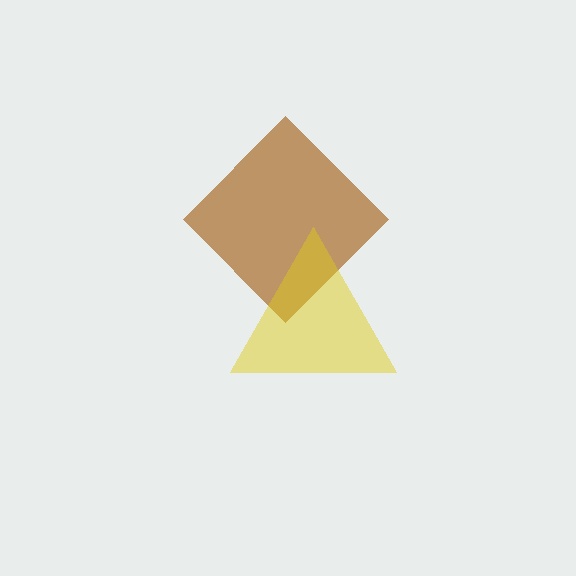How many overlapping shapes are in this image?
There are 2 overlapping shapes in the image.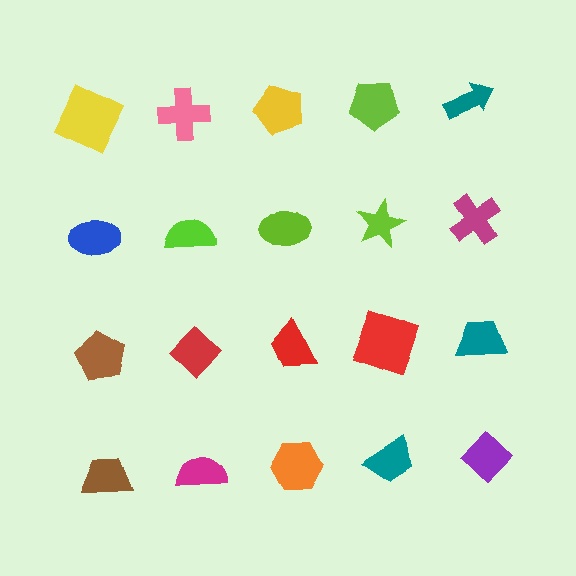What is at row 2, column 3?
A lime ellipse.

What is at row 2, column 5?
A magenta cross.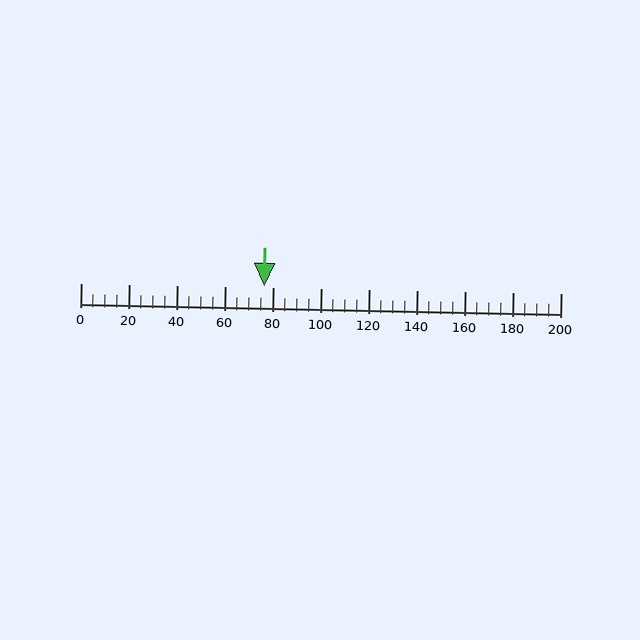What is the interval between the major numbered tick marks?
The major tick marks are spaced 20 units apart.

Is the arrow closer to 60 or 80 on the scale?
The arrow is closer to 80.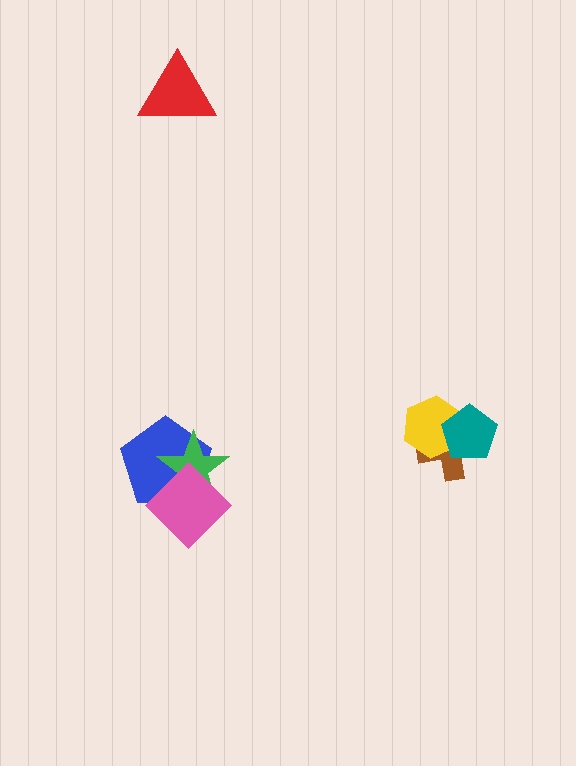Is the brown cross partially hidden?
Yes, it is partially covered by another shape.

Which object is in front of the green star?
The pink diamond is in front of the green star.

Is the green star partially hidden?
Yes, it is partially covered by another shape.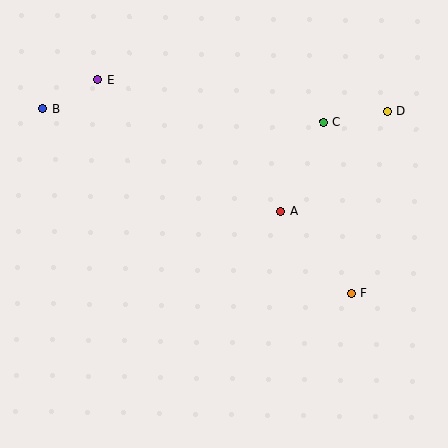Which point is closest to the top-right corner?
Point D is closest to the top-right corner.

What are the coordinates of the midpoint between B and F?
The midpoint between B and F is at (197, 201).